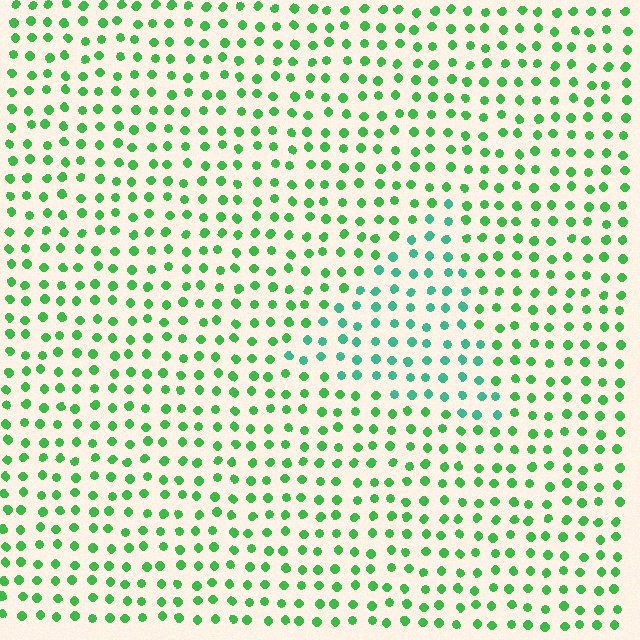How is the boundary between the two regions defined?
The boundary is defined purely by a slight shift in hue (about 33 degrees). Spacing, size, and orientation are identical on both sides.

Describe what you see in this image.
The image is filled with small green elements in a uniform arrangement. A triangle-shaped region is visible where the elements are tinted to a slightly different hue, forming a subtle color boundary.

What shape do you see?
I see a triangle.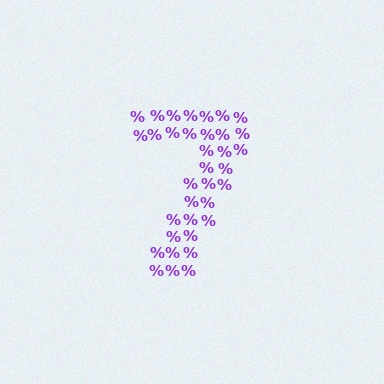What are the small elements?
The small elements are percent signs.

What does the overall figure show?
The overall figure shows the digit 7.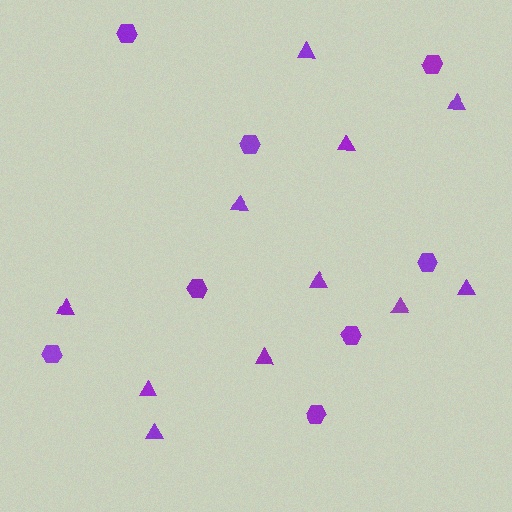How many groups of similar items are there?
There are 2 groups: one group of hexagons (8) and one group of triangles (11).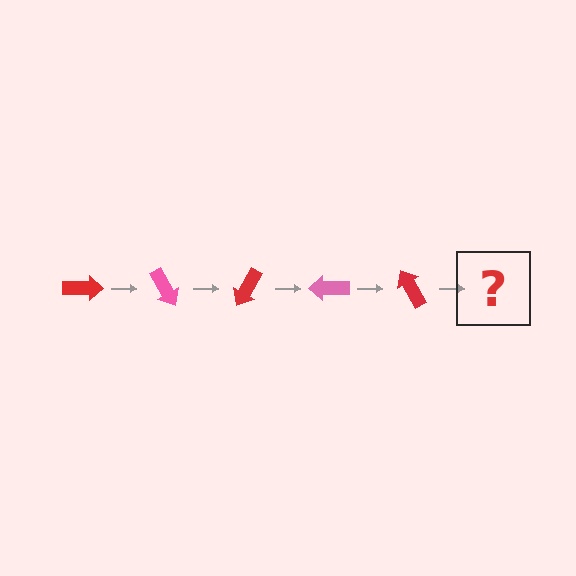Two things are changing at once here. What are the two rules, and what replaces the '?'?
The two rules are that it rotates 60 degrees each step and the color cycles through red and pink. The '?' should be a pink arrow, rotated 300 degrees from the start.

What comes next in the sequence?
The next element should be a pink arrow, rotated 300 degrees from the start.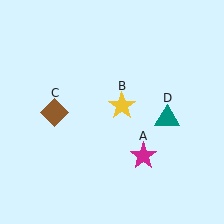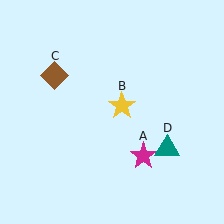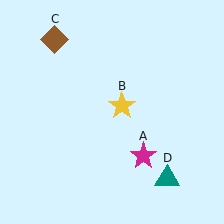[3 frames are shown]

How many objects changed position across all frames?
2 objects changed position: brown diamond (object C), teal triangle (object D).